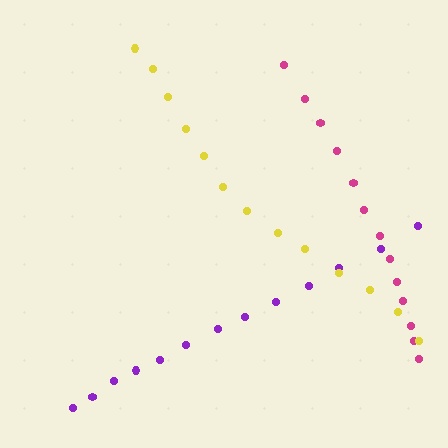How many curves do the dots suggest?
There are 3 distinct paths.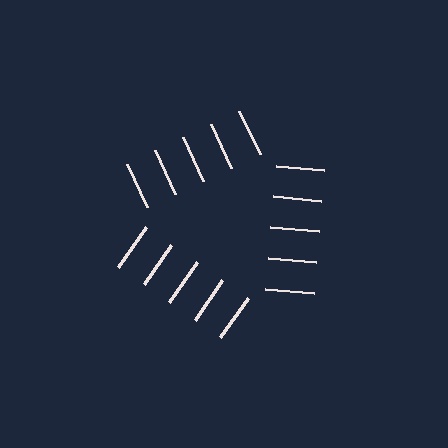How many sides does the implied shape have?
3 sides — the line-ends trace a triangle.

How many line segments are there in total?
15 — 5 along each of the 3 edges.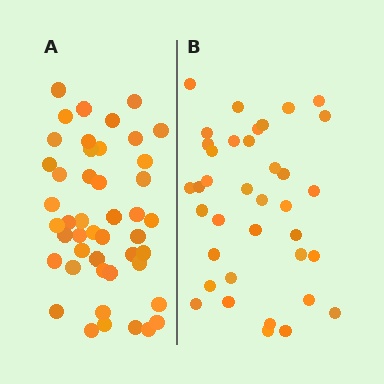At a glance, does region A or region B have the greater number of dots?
Region A (the left region) has more dots.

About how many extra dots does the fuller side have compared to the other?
Region A has roughly 8 or so more dots than region B.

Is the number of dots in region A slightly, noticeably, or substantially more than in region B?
Region A has only slightly more — the two regions are fairly close. The ratio is roughly 1.2 to 1.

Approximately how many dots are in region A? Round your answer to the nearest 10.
About 50 dots. (The exact count is 46, which rounds to 50.)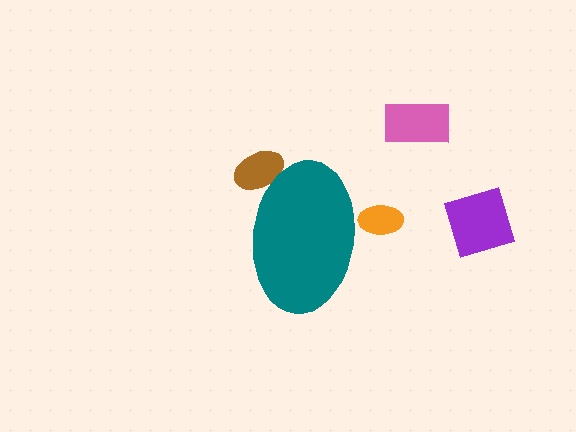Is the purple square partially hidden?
No, the purple square is fully visible.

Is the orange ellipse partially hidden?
Yes, the orange ellipse is partially hidden behind the teal ellipse.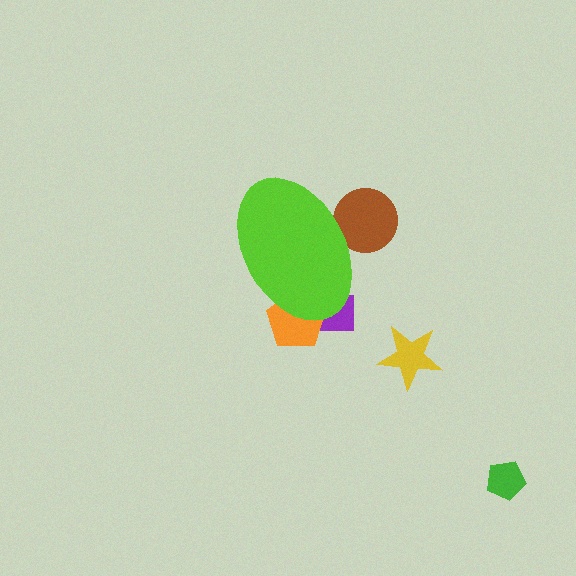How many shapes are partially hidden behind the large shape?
3 shapes are partially hidden.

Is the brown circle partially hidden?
Yes, the brown circle is partially hidden behind the lime ellipse.